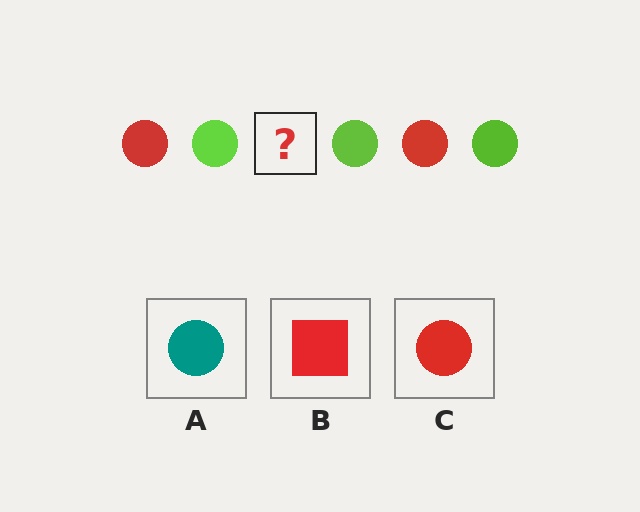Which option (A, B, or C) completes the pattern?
C.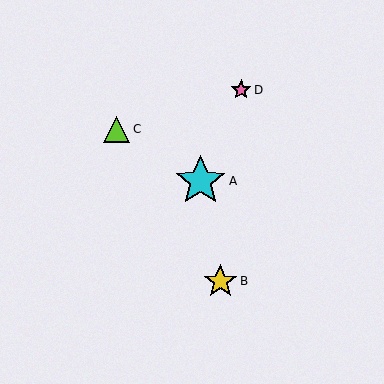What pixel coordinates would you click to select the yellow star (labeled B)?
Click at (220, 281) to select the yellow star B.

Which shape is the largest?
The cyan star (labeled A) is the largest.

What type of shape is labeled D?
Shape D is a pink star.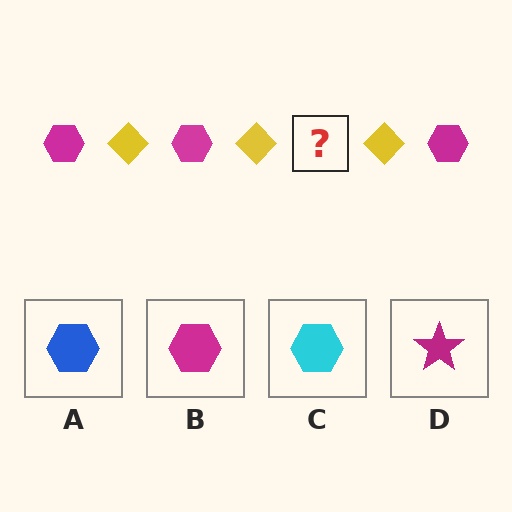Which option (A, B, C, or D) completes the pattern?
B.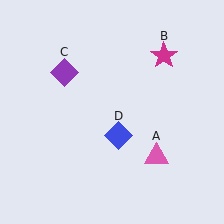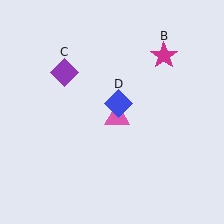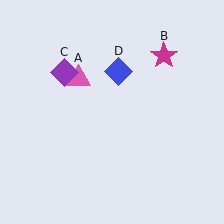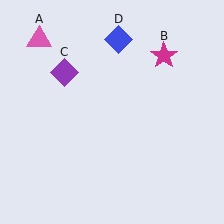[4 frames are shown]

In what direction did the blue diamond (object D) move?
The blue diamond (object D) moved up.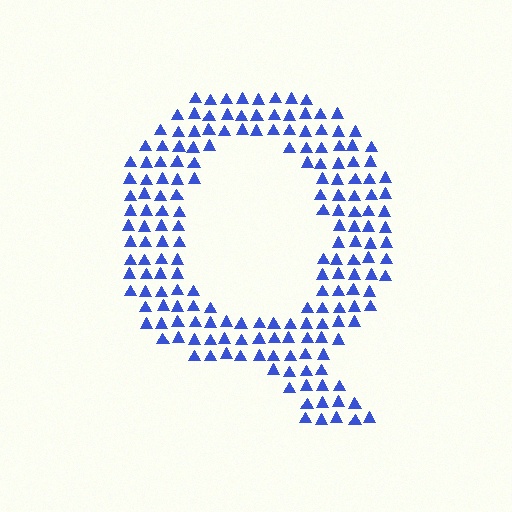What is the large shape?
The large shape is the letter Q.